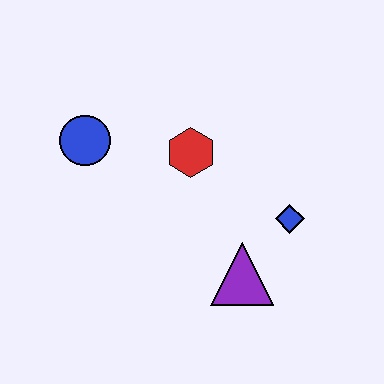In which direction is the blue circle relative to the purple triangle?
The blue circle is to the left of the purple triangle.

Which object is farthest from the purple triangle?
The blue circle is farthest from the purple triangle.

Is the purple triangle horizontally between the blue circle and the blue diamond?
Yes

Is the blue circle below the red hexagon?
No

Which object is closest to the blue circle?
The red hexagon is closest to the blue circle.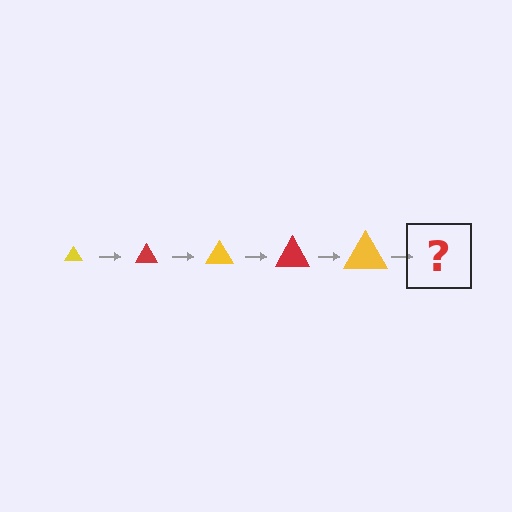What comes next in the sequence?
The next element should be a red triangle, larger than the previous one.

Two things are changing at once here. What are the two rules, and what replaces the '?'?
The two rules are that the triangle grows larger each step and the color cycles through yellow and red. The '?' should be a red triangle, larger than the previous one.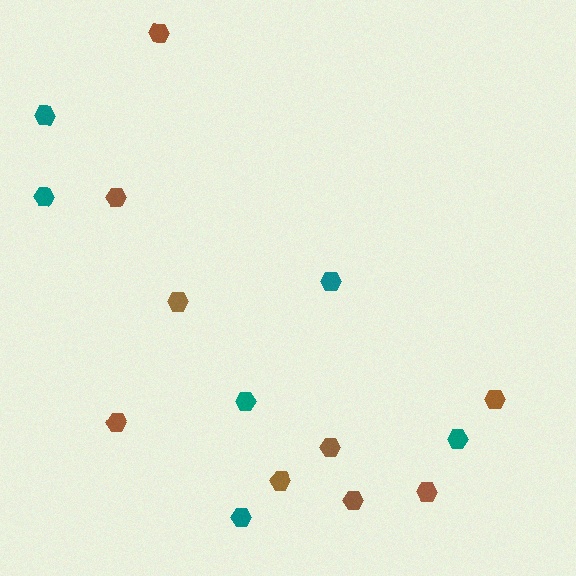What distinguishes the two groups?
There are 2 groups: one group of teal hexagons (6) and one group of brown hexagons (9).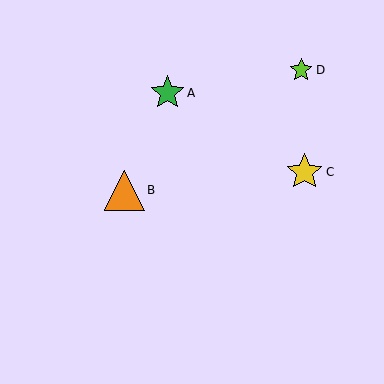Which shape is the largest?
The orange triangle (labeled B) is the largest.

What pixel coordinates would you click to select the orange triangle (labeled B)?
Click at (124, 190) to select the orange triangle B.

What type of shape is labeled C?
Shape C is a yellow star.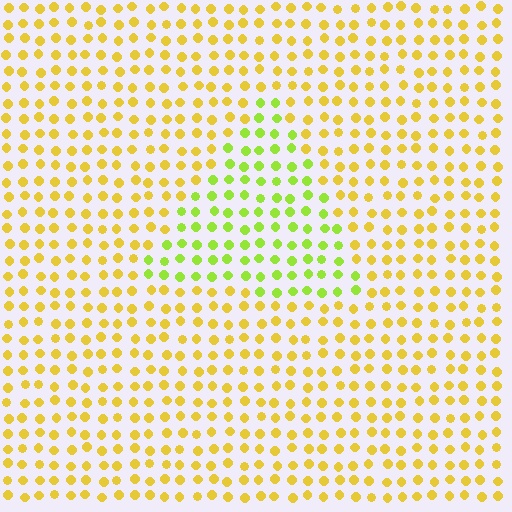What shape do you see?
I see a triangle.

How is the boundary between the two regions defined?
The boundary is defined purely by a slight shift in hue (about 38 degrees). Spacing, size, and orientation are identical on both sides.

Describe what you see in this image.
The image is filled with small yellow elements in a uniform arrangement. A triangle-shaped region is visible where the elements are tinted to a slightly different hue, forming a subtle color boundary.